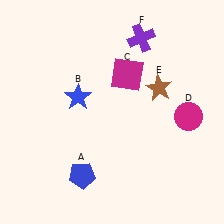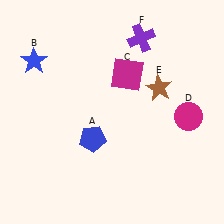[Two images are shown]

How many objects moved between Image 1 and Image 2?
2 objects moved between the two images.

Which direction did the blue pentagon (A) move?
The blue pentagon (A) moved up.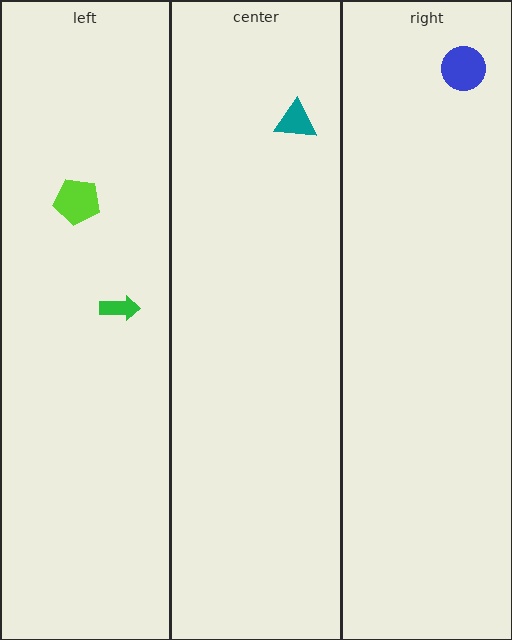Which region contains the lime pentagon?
The left region.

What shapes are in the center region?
The teal triangle.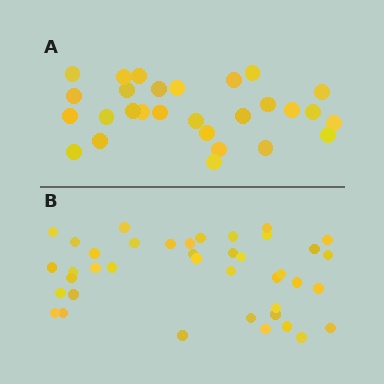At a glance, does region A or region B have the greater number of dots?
Region B (the bottom region) has more dots.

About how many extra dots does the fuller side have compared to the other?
Region B has roughly 12 or so more dots than region A.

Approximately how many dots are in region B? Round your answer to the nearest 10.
About 40 dots.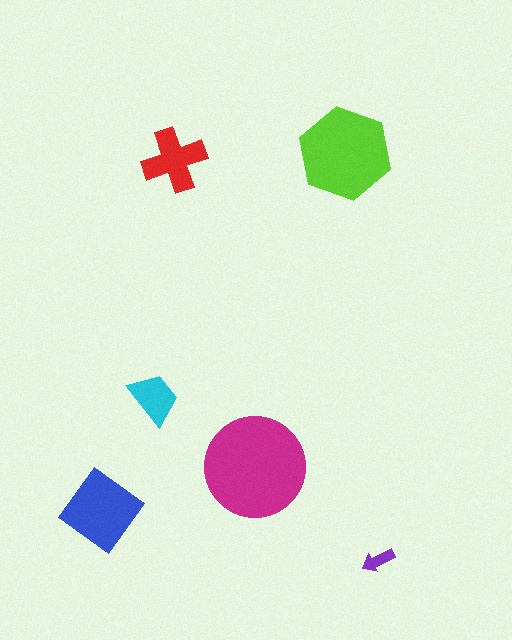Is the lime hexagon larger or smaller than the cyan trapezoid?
Larger.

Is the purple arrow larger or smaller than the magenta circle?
Smaller.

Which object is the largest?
The magenta circle.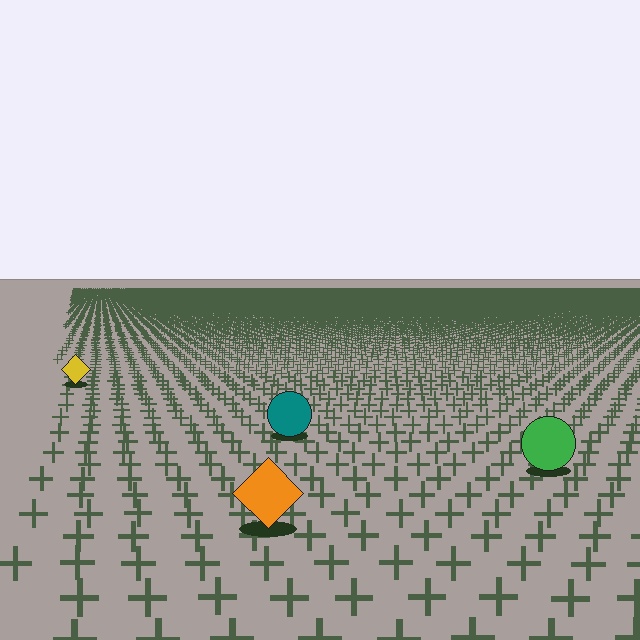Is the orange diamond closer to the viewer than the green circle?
Yes. The orange diamond is closer — you can tell from the texture gradient: the ground texture is coarser near it.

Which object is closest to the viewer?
The orange diamond is closest. The texture marks near it are larger and more spread out.